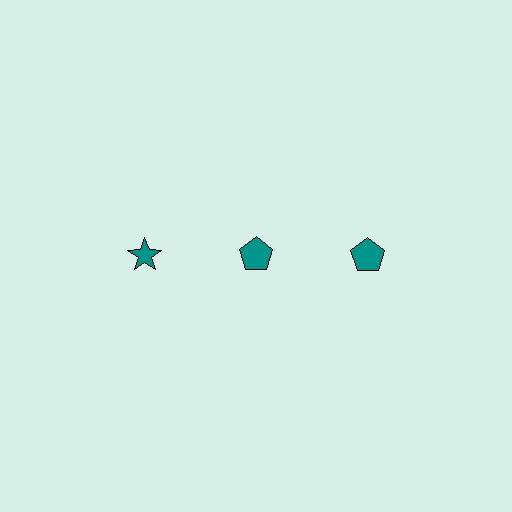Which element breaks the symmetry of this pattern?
The teal star in the top row, leftmost column breaks the symmetry. All other shapes are teal pentagons.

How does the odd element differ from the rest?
It has a different shape: star instead of pentagon.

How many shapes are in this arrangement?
There are 3 shapes arranged in a grid pattern.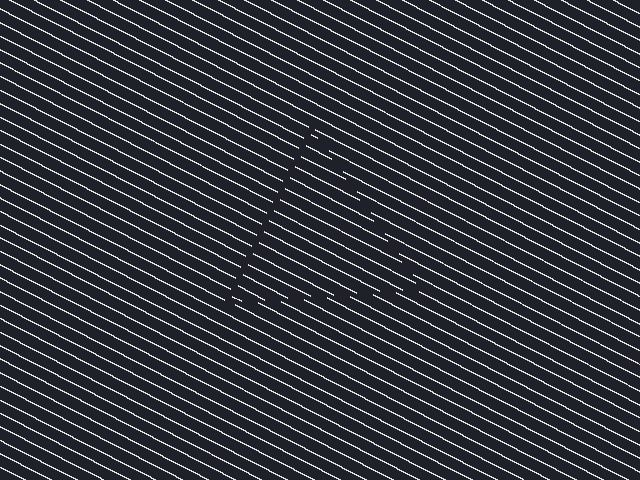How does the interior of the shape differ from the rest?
The interior of the shape contains the same grating, shifted by half a period — the contour is defined by the phase discontinuity where line-ends from the inner and outer gratings abut.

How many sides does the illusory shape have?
3 sides — the line-ends trace a triangle.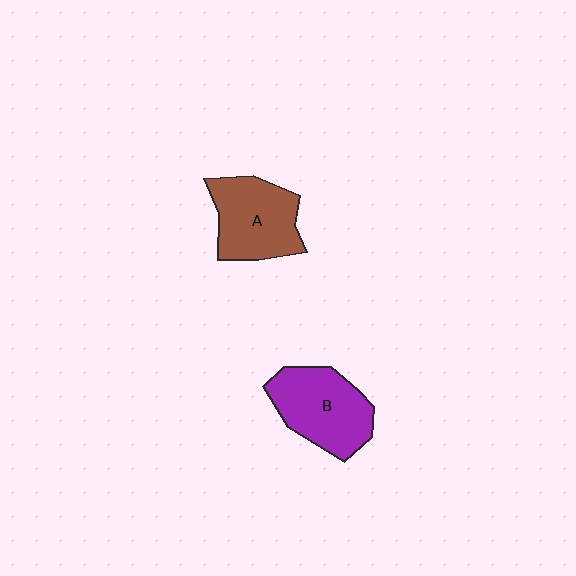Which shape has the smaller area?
Shape A (brown).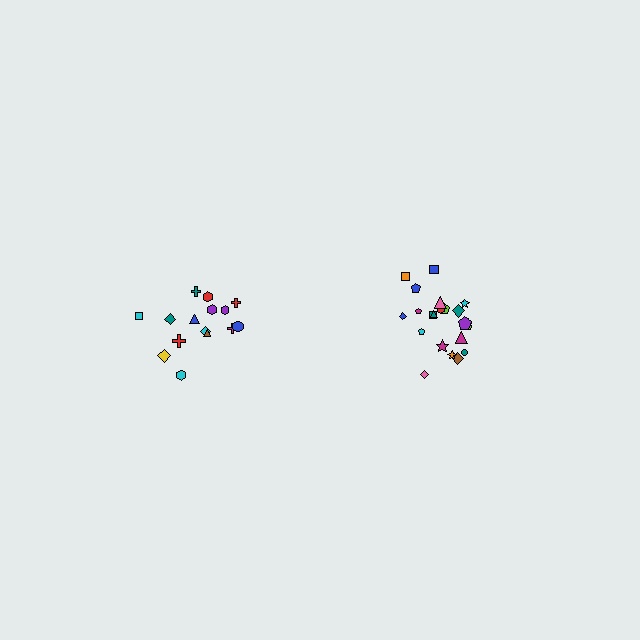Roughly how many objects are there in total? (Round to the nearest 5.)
Roughly 35 objects in total.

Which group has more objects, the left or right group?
The right group.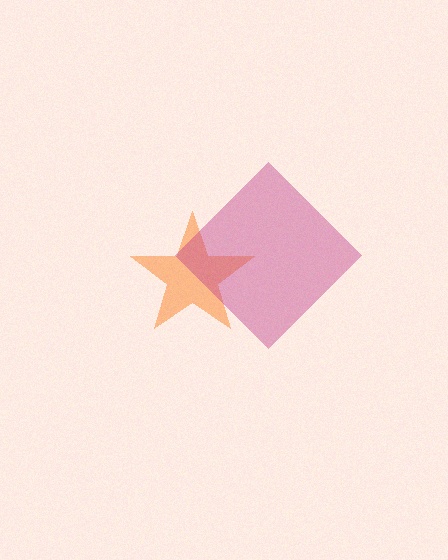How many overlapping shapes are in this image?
There are 2 overlapping shapes in the image.